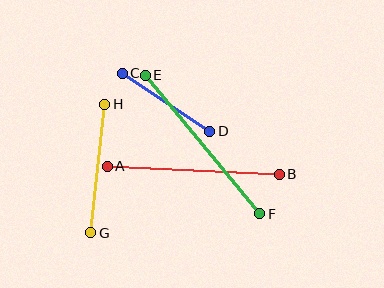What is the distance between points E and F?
The distance is approximately 180 pixels.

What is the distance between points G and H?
The distance is approximately 130 pixels.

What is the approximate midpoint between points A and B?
The midpoint is at approximately (193, 170) pixels.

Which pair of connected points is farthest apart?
Points E and F are farthest apart.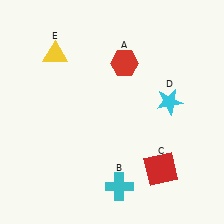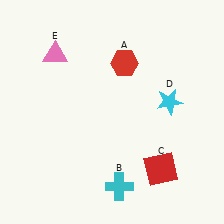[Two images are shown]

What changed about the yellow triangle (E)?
In Image 1, E is yellow. In Image 2, it changed to pink.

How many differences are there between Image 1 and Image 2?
There is 1 difference between the two images.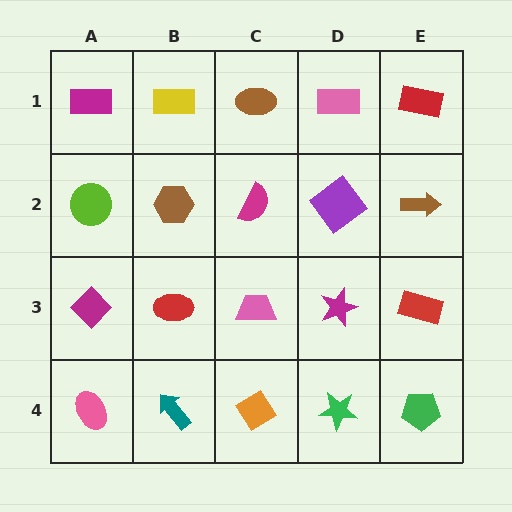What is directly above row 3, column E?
A brown arrow.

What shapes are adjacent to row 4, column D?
A magenta star (row 3, column D), an orange diamond (row 4, column C), a green pentagon (row 4, column E).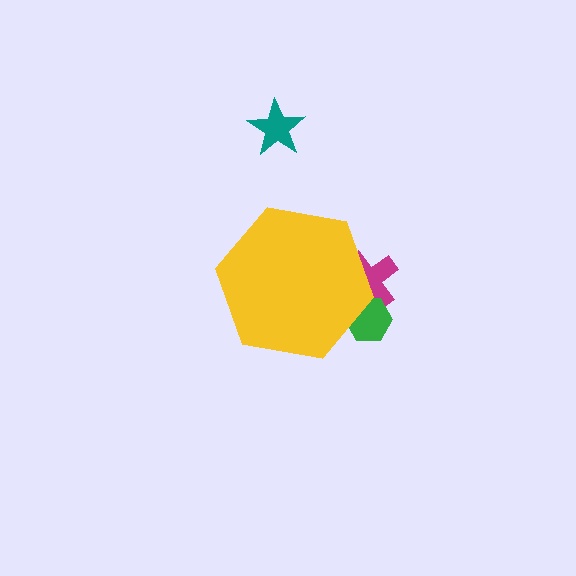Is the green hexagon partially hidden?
Yes, the green hexagon is partially hidden behind the yellow hexagon.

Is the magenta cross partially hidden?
Yes, the magenta cross is partially hidden behind the yellow hexagon.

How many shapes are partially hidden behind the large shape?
2 shapes are partially hidden.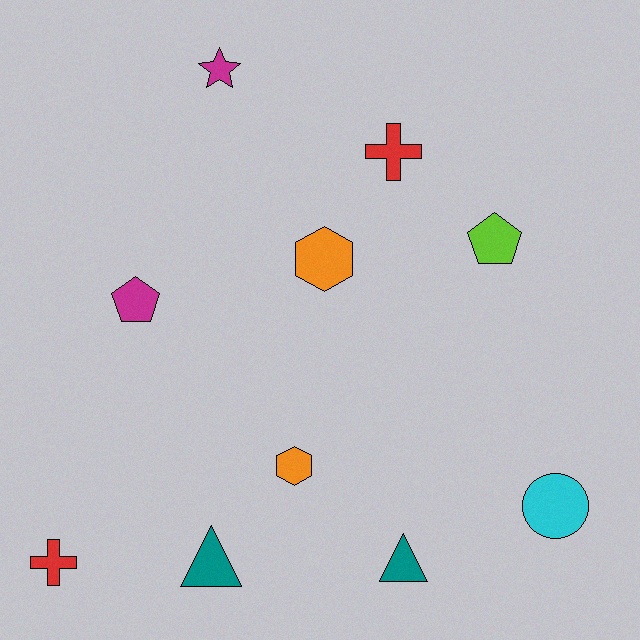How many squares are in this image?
There are no squares.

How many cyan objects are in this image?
There is 1 cyan object.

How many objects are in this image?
There are 10 objects.